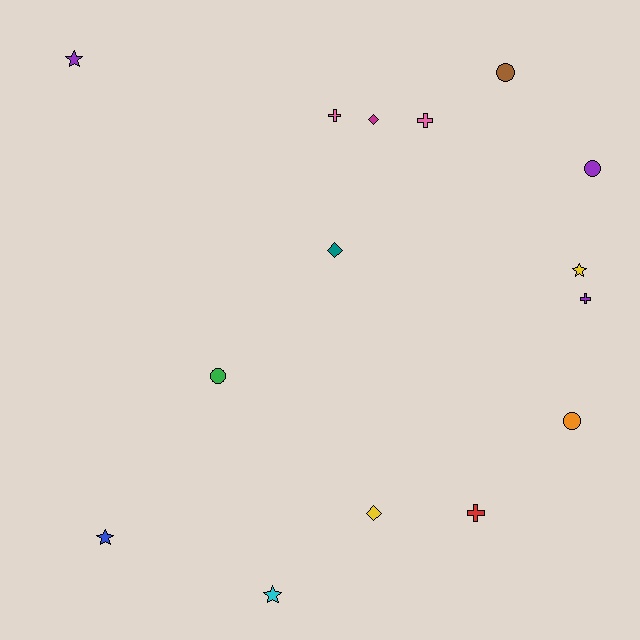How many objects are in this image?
There are 15 objects.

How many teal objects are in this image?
There is 1 teal object.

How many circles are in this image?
There are 4 circles.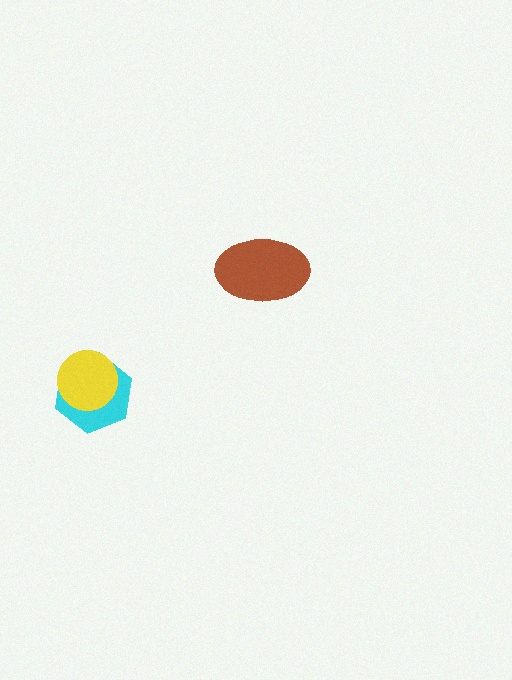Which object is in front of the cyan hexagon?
The yellow circle is in front of the cyan hexagon.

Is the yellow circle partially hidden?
No, no other shape covers it.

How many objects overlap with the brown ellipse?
0 objects overlap with the brown ellipse.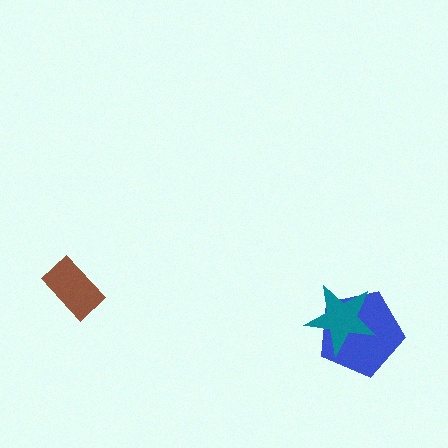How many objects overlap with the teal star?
1 object overlaps with the teal star.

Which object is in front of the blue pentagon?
The teal star is in front of the blue pentagon.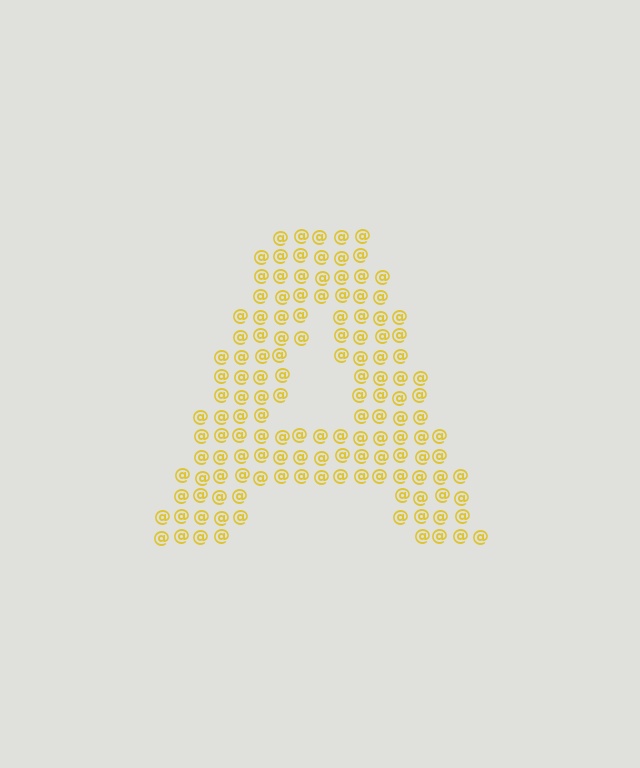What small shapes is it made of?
It is made of small at signs.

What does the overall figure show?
The overall figure shows the letter A.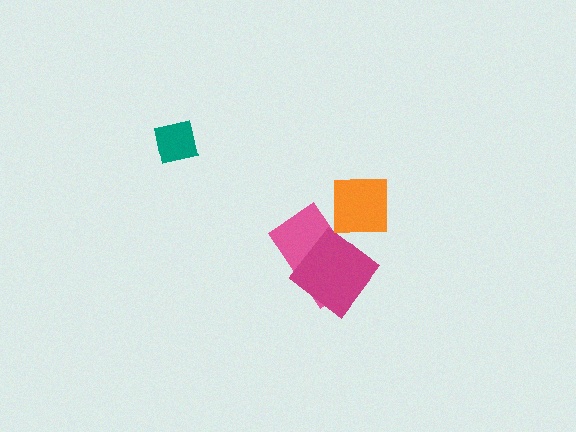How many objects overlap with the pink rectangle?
1 object overlaps with the pink rectangle.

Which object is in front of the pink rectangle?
The magenta diamond is in front of the pink rectangle.